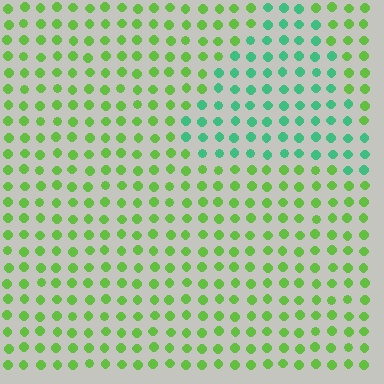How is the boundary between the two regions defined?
The boundary is defined purely by a slight shift in hue (about 47 degrees). Spacing, size, and orientation are identical on both sides.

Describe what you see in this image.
The image is filled with small lime elements in a uniform arrangement. A triangle-shaped region is visible where the elements are tinted to a slightly different hue, forming a subtle color boundary.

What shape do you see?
I see a triangle.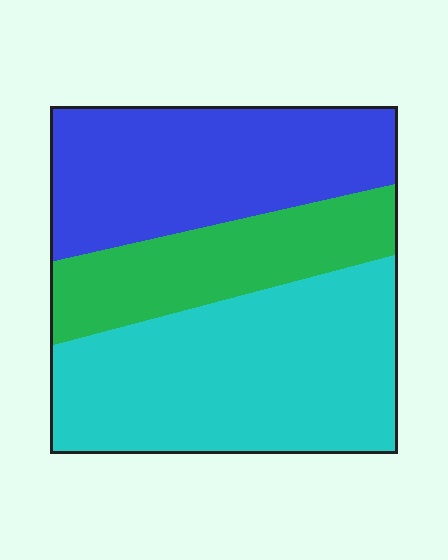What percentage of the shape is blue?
Blue covers roughly 35% of the shape.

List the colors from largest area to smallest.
From largest to smallest: cyan, blue, green.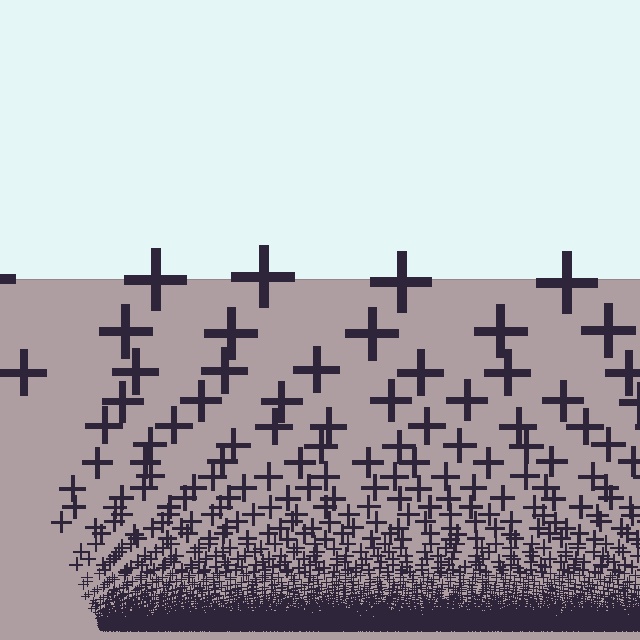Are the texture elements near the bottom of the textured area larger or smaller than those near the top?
Smaller. The gradient is inverted — elements near the bottom are smaller and denser.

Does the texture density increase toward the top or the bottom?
Density increases toward the bottom.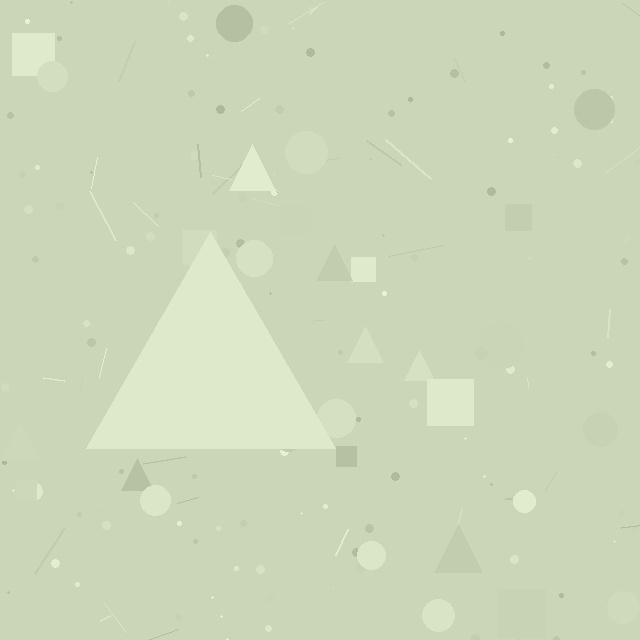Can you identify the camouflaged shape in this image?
The camouflaged shape is a triangle.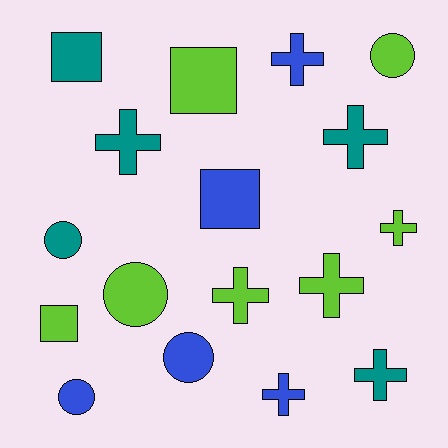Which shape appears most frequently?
Cross, with 8 objects.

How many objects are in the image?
There are 17 objects.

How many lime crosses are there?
There are 3 lime crosses.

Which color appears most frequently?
Lime, with 7 objects.